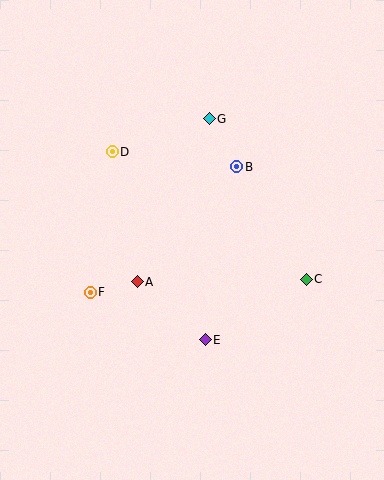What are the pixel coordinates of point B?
Point B is at (237, 167).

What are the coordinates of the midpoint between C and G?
The midpoint between C and G is at (258, 199).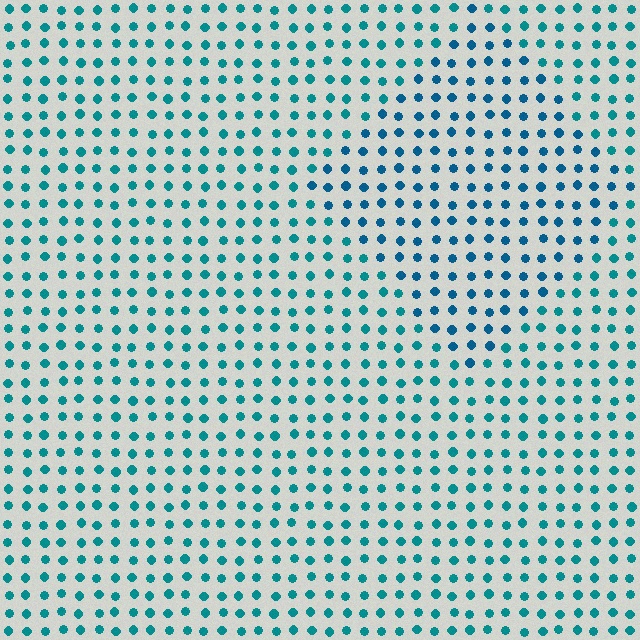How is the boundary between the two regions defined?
The boundary is defined purely by a slight shift in hue (about 21 degrees). Spacing, size, and orientation are identical on both sides.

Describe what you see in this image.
The image is filled with small teal elements in a uniform arrangement. A diamond-shaped region is visible where the elements are tinted to a slightly different hue, forming a subtle color boundary.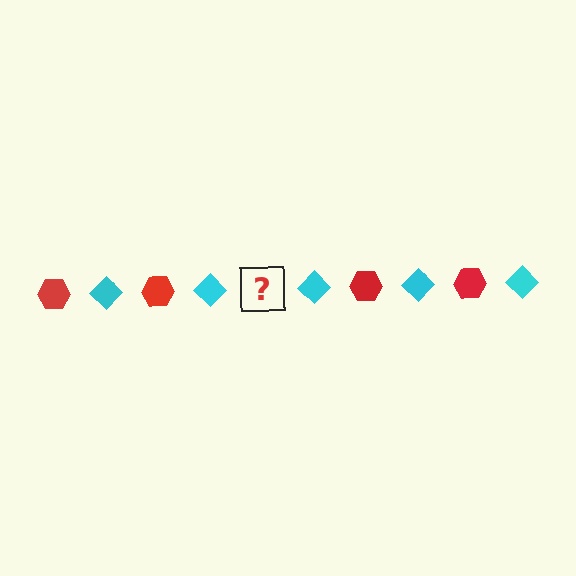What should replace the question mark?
The question mark should be replaced with a red hexagon.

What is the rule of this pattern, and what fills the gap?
The rule is that the pattern alternates between red hexagon and cyan diamond. The gap should be filled with a red hexagon.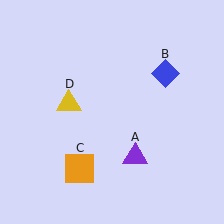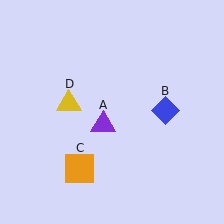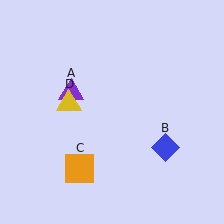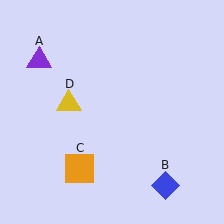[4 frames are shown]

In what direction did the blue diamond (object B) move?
The blue diamond (object B) moved down.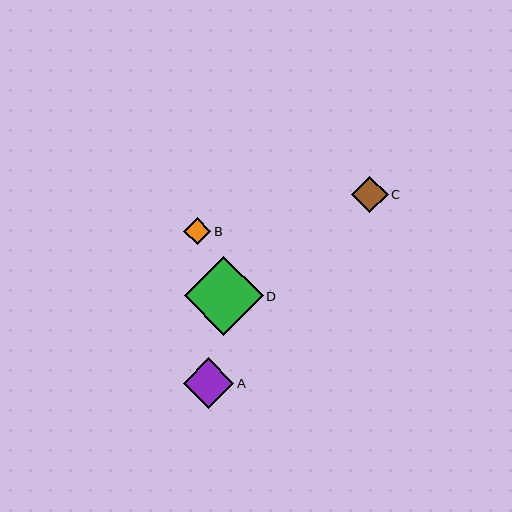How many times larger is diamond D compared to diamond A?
Diamond D is approximately 1.6 times the size of diamond A.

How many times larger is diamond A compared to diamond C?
Diamond A is approximately 1.4 times the size of diamond C.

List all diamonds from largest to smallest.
From largest to smallest: D, A, C, B.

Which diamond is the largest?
Diamond D is the largest with a size of approximately 79 pixels.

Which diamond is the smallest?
Diamond B is the smallest with a size of approximately 27 pixels.